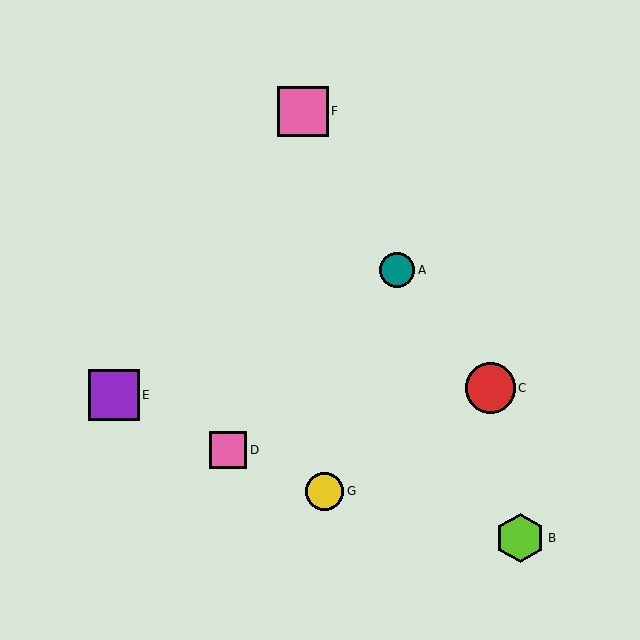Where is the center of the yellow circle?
The center of the yellow circle is at (325, 491).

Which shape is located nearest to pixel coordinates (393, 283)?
The teal circle (labeled A) at (397, 270) is nearest to that location.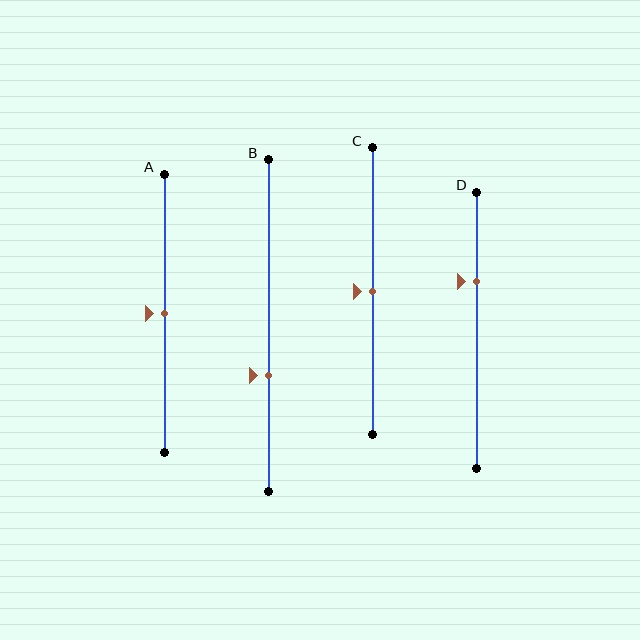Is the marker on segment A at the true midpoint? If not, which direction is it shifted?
Yes, the marker on segment A is at the true midpoint.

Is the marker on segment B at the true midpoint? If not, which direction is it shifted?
No, the marker on segment B is shifted downward by about 15% of the segment length.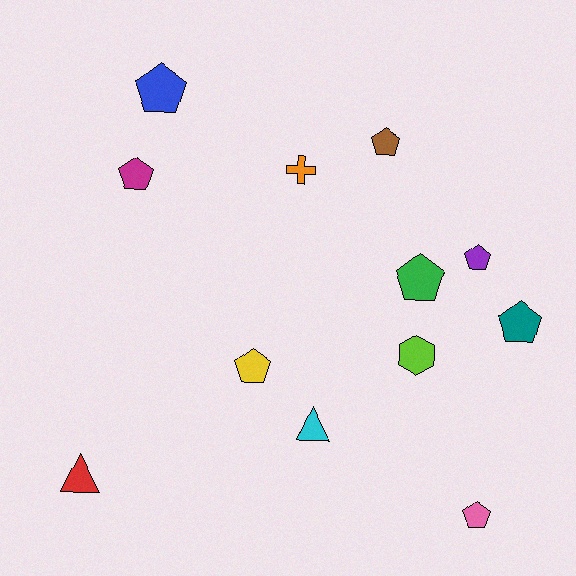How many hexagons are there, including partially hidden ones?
There is 1 hexagon.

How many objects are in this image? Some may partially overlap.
There are 12 objects.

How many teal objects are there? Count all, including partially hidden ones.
There is 1 teal object.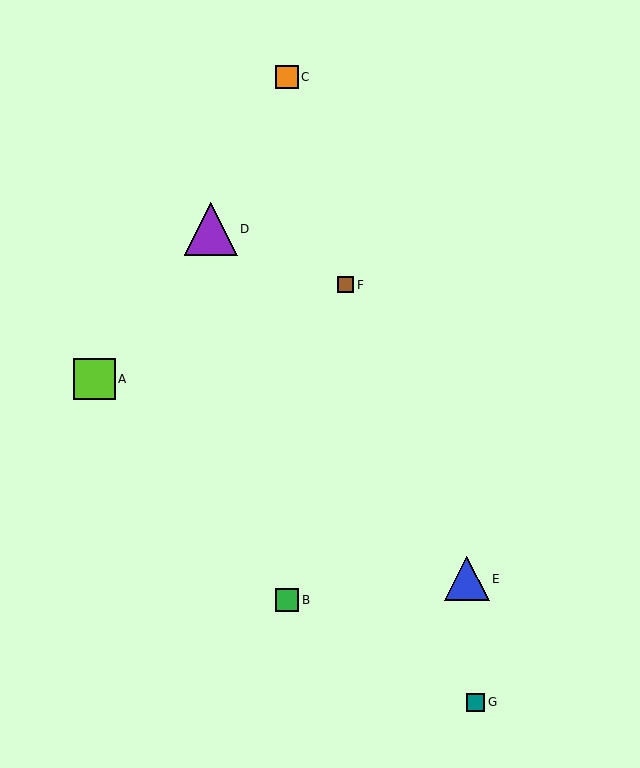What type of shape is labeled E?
Shape E is a blue triangle.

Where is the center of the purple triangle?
The center of the purple triangle is at (211, 229).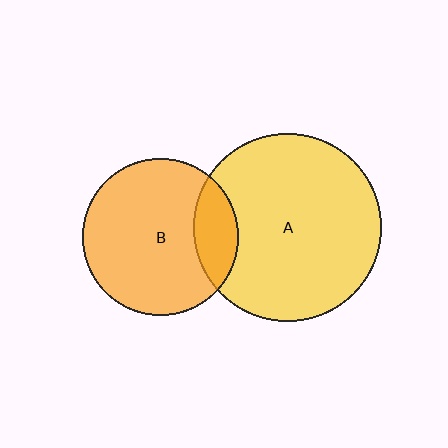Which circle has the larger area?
Circle A (yellow).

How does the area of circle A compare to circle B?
Approximately 1.4 times.